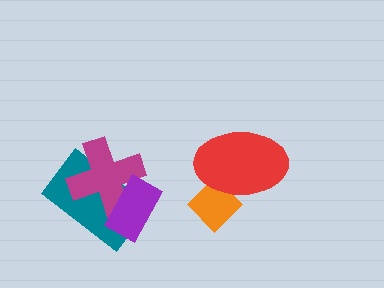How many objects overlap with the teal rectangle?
2 objects overlap with the teal rectangle.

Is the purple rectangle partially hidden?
No, no other shape covers it.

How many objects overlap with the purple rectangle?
2 objects overlap with the purple rectangle.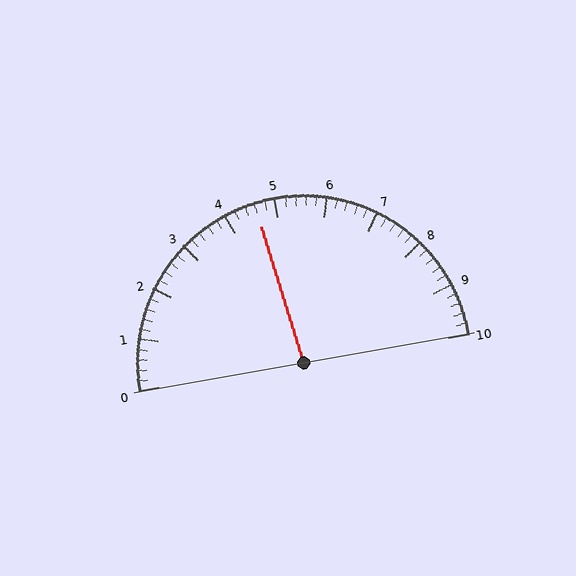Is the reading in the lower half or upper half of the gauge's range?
The reading is in the lower half of the range (0 to 10).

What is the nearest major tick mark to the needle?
The nearest major tick mark is 5.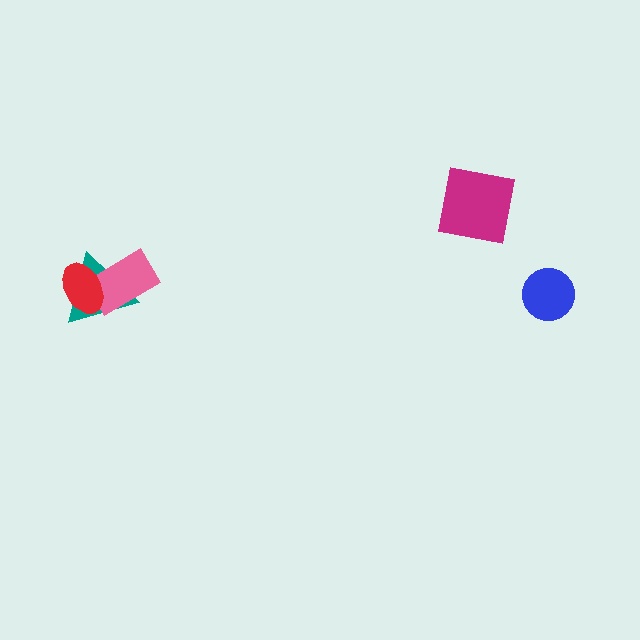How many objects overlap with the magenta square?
0 objects overlap with the magenta square.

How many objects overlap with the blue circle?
0 objects overlap with the blue circle.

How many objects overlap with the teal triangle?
2 objects overlap with the teal triangle.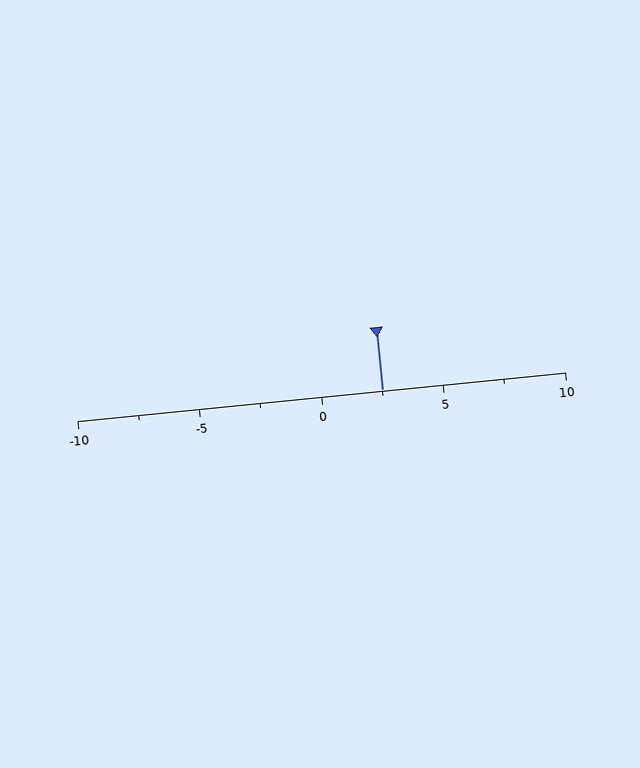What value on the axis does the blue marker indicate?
The marker indicates approximately 2.5.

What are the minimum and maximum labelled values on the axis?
The axis runs from -10 to 10.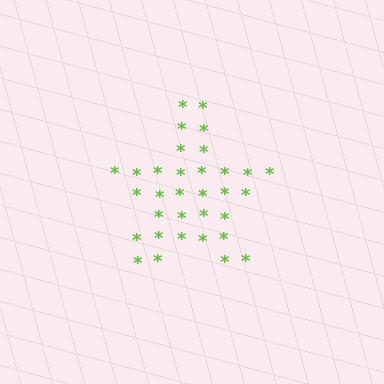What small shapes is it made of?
It is made of small asterisks.